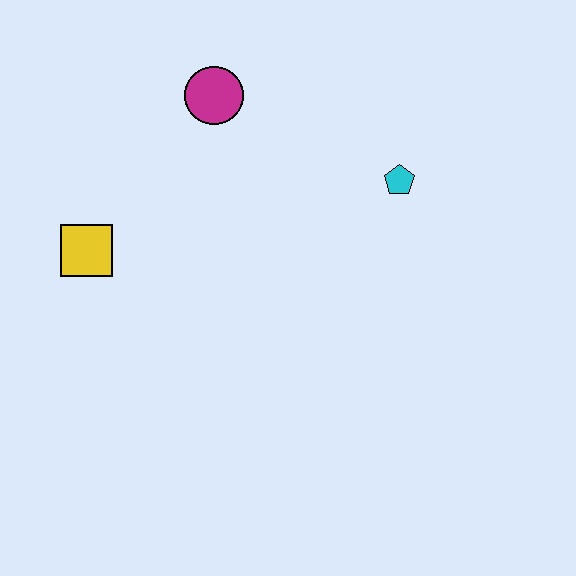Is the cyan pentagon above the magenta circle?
No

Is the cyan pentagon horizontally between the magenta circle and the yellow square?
No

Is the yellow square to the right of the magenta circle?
No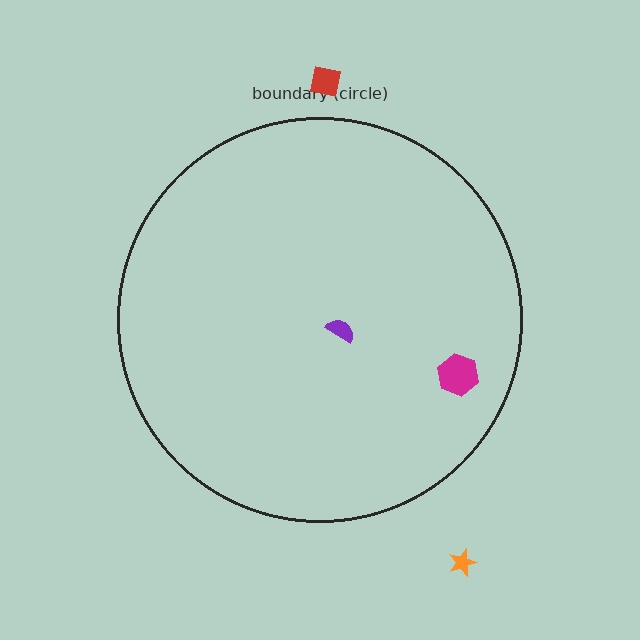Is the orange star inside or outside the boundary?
Outside.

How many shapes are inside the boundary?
2 inside, 2 outside.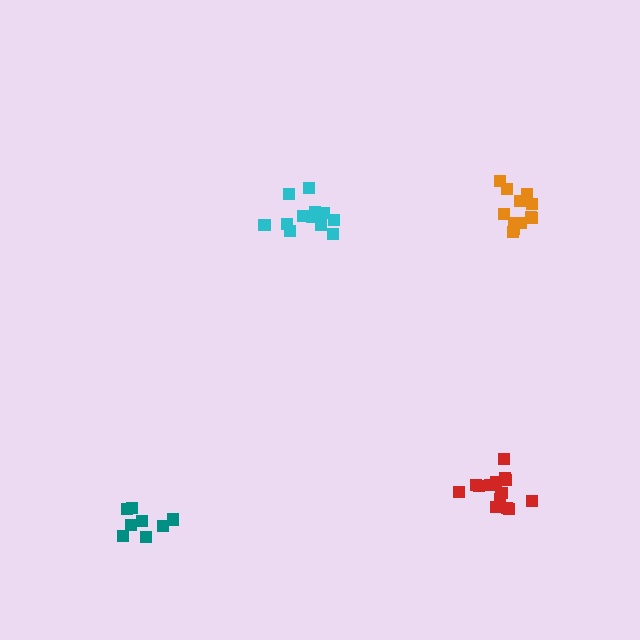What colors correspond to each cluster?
The clusters are colored: teal, cyan, orange, red.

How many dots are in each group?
Group 1: 8 dots, Group 2: 12 dots, Group 3: 12 dots, Group 4: 14 dots (46 total).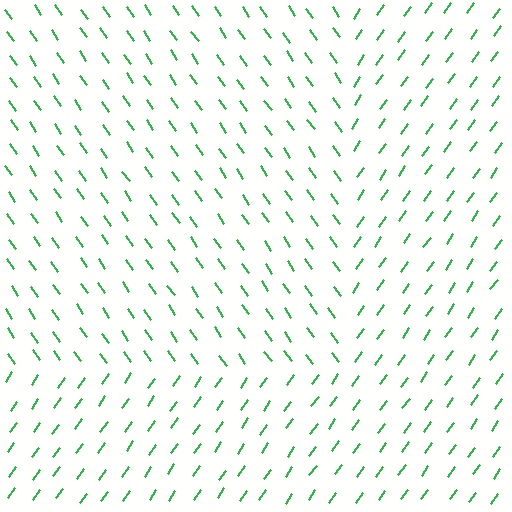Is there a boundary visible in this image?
Yes, there is a texture boundary formed by a change in line orientation.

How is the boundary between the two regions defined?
The boundary is defined purely by a change in line orientation (approximately 70 degrees difference). All lines are the same color and thickness.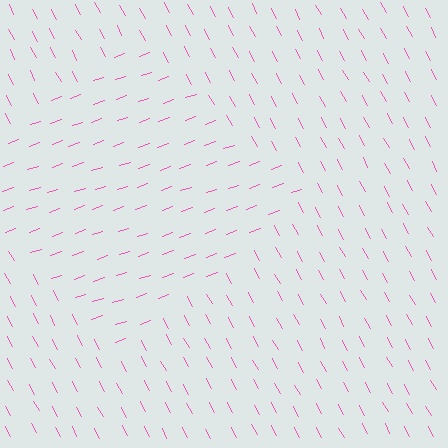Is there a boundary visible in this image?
Yes, there is a texture boundary formed by a change in line orientation.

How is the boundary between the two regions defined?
The boundary is defined purely by a change in line orientation (approximately 81 degrees difference). All lines are the same color and thickness.